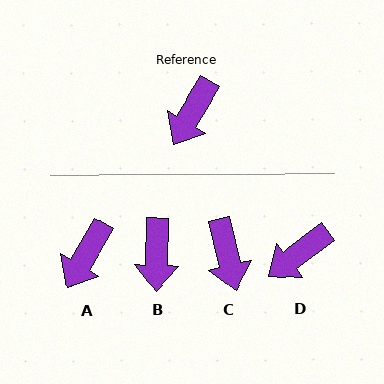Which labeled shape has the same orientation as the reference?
A.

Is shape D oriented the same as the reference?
No, it is off by about 23 degrees.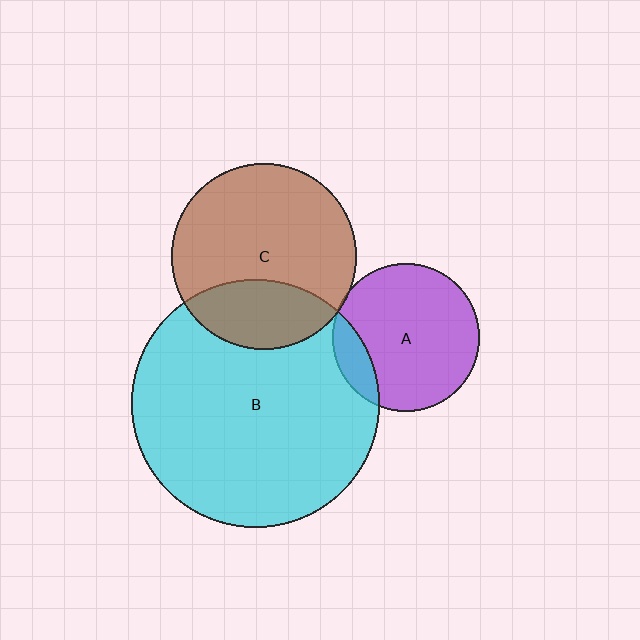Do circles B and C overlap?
Yes.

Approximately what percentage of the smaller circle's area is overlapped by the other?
Approximately 30%.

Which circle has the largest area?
Circle B (cyan).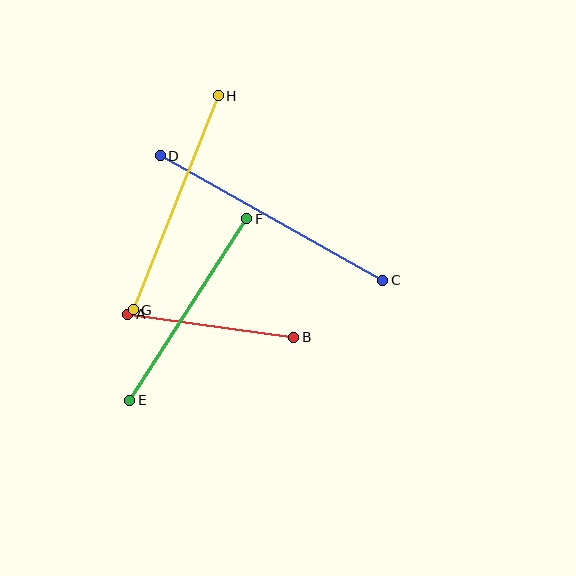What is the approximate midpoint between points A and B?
The midpoint is at approximately (211, 326) pixels.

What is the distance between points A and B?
The distance is approximately 167 pixels.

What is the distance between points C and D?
The distance is approximately 255 pixels.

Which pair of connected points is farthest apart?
Points C and D are farthest apart.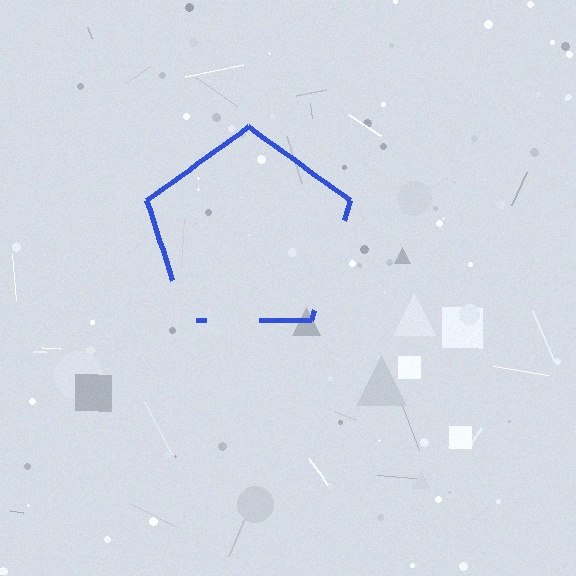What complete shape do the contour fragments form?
The contour fragments form a pentagon.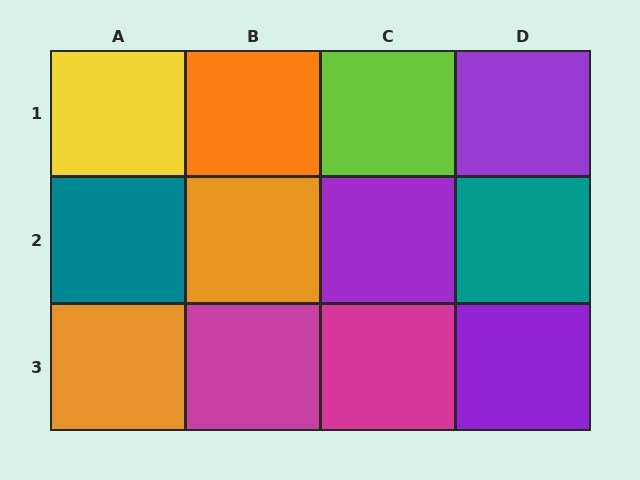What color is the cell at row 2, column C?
Purple.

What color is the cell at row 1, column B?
Orange.